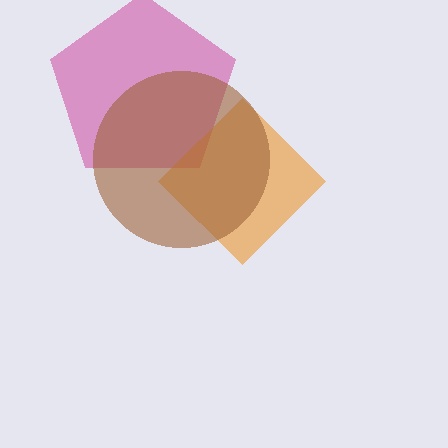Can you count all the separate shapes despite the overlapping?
Yes, there are 3 separate shapes.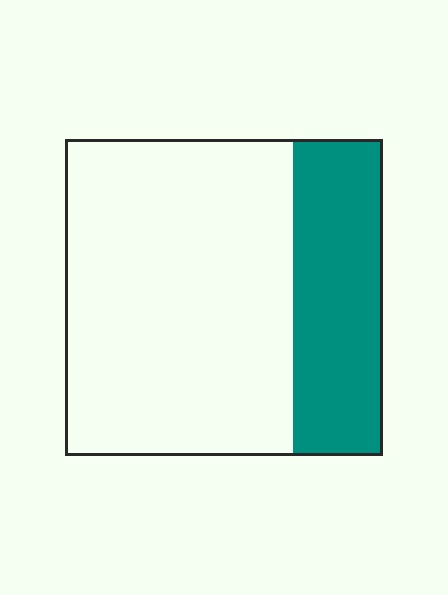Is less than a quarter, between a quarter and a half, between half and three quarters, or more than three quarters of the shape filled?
Between a quarter and a half.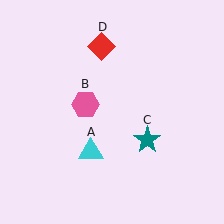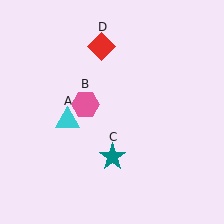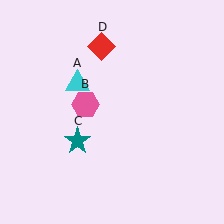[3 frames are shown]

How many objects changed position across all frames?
2 objects changed position: cyan triangle (object A), teal star (object C).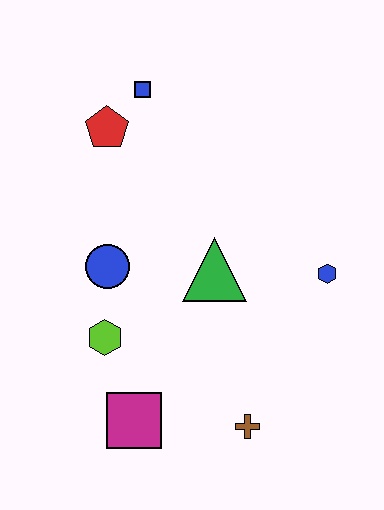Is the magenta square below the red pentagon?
Yes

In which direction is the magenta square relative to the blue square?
The magenta square is below the blue square.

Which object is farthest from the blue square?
The brown cross is farthest from the blue square.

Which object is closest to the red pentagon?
The blue square is closest to the red pentagon.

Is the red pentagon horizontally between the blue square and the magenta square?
No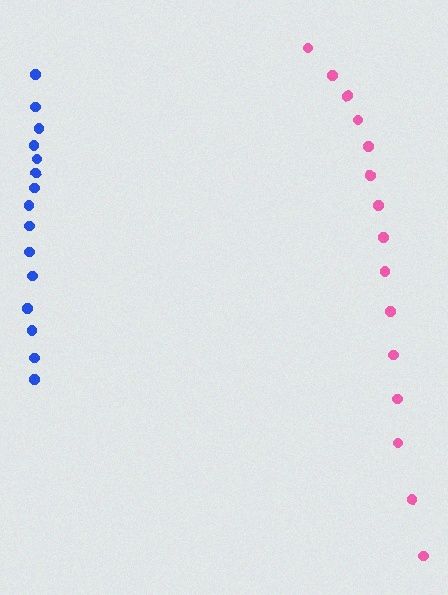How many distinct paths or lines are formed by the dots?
There are 2 distinct paths.